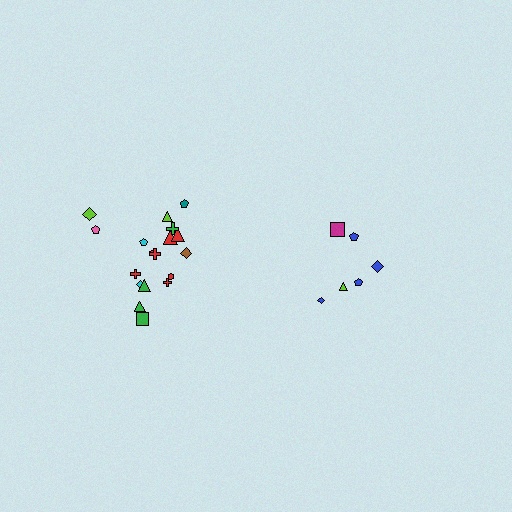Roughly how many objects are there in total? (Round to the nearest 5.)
Roughly 25 objects in total.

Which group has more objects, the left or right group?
The left group.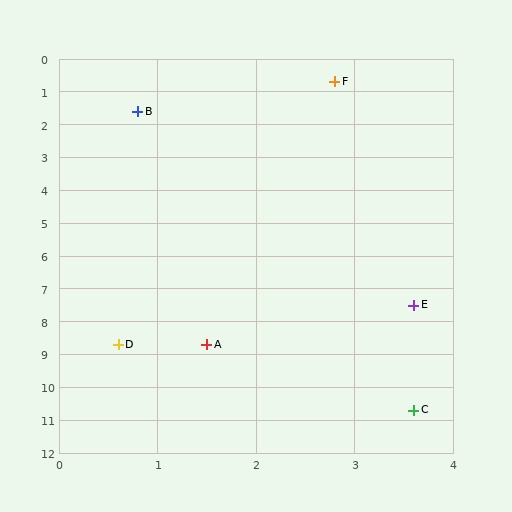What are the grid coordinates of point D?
Point D is at approximately (0.6, 8.7).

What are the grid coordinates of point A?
Point A is at approximately (1.5, 8.7).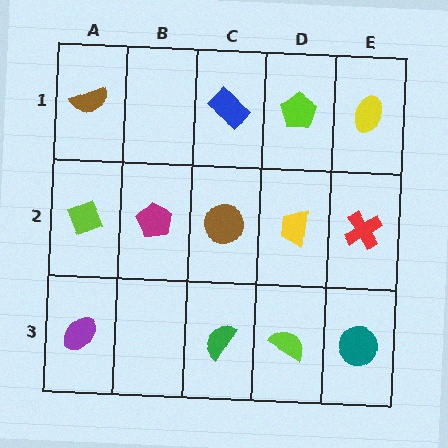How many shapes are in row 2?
5 shapes.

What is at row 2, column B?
A magenta pentagon.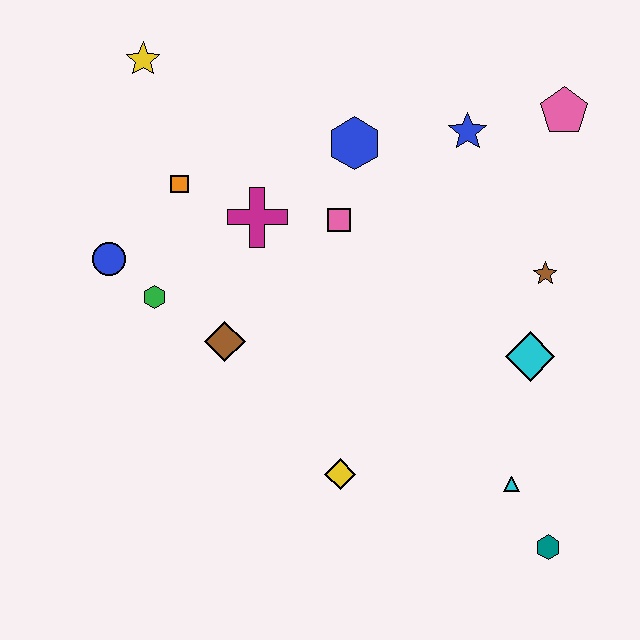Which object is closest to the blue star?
The pink pentagon is closest to the blue star.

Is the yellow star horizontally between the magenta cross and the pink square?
No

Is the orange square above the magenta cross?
Yes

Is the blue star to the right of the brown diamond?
Yes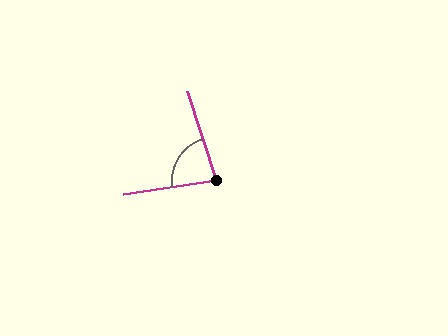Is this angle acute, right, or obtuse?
It is acute.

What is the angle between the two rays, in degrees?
Approximately 80 degrees.